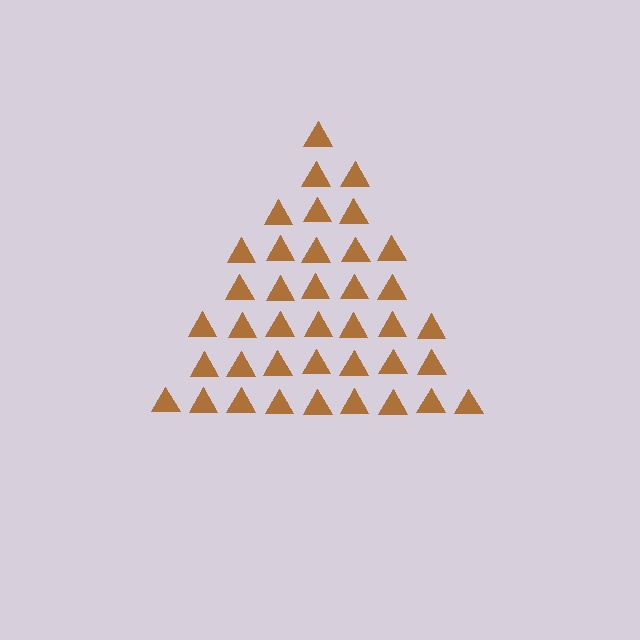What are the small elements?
The small elements are triangles.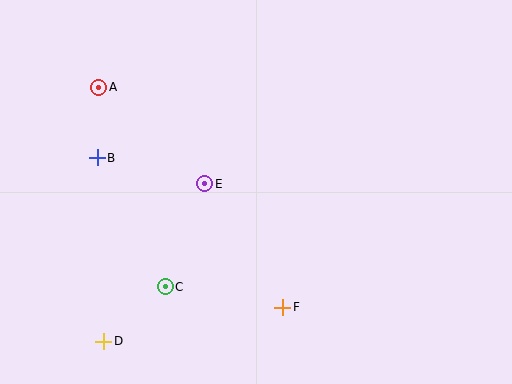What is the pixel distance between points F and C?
The distance between F and C is 119 pixels.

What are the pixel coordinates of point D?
Point D is at (104, 341).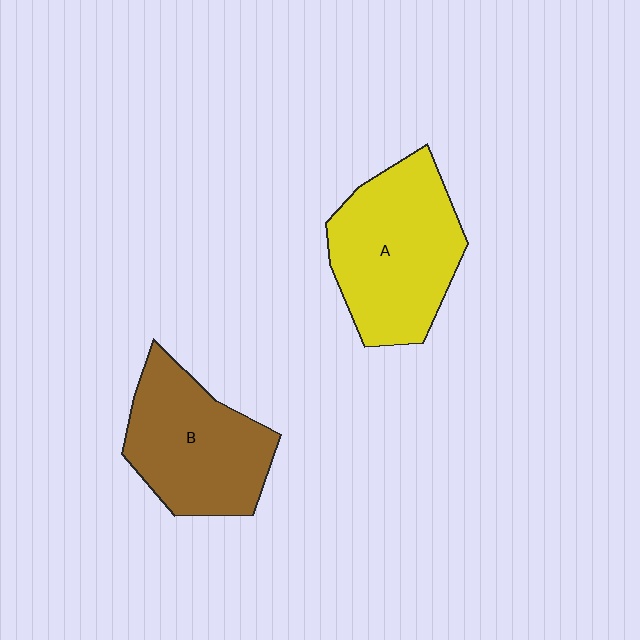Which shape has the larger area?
Shape A (yellow).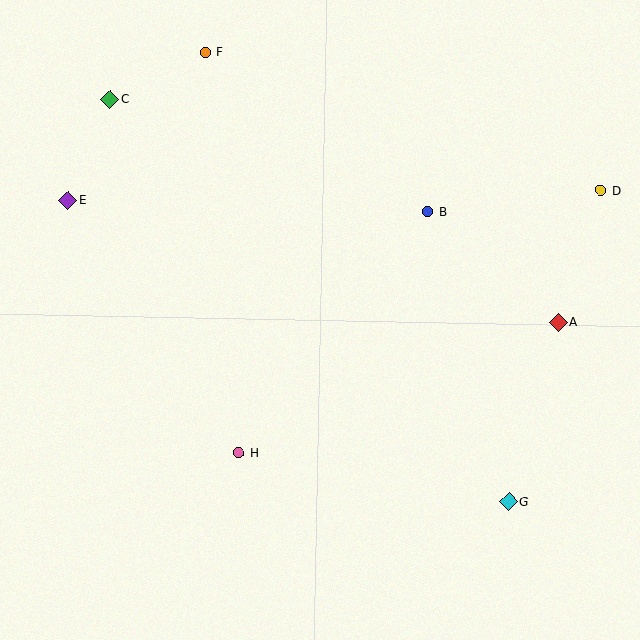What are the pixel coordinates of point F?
Point F is at (206, 52).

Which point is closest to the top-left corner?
Point C is closest to the top-left corner.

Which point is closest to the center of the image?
Point B at (428, 212) is closest to the center.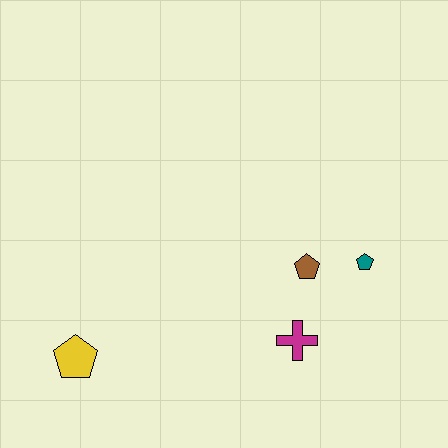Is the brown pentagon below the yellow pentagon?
No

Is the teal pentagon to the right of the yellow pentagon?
Yes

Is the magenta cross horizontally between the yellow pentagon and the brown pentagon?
Yes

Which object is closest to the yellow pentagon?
The magenta cross is closest to the yellow pentagon.